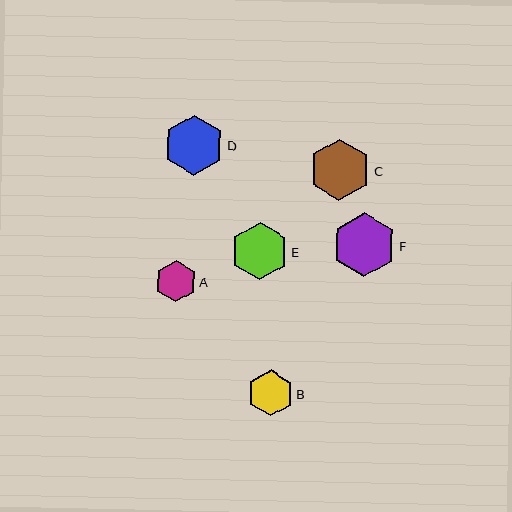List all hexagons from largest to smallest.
From largest to smallest: F, C, D, E, B, A.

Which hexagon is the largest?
Hexagon F is the largest with a size of approximately 64 pixels.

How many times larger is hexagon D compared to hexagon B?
Hexagon D is approximately 1.3 times the size of hexagon B.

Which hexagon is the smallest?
Hexagon A is the smallest with a size of approximately 41 pixels.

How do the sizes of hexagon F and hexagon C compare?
Hexagon F and hexagon C are approximately the same size.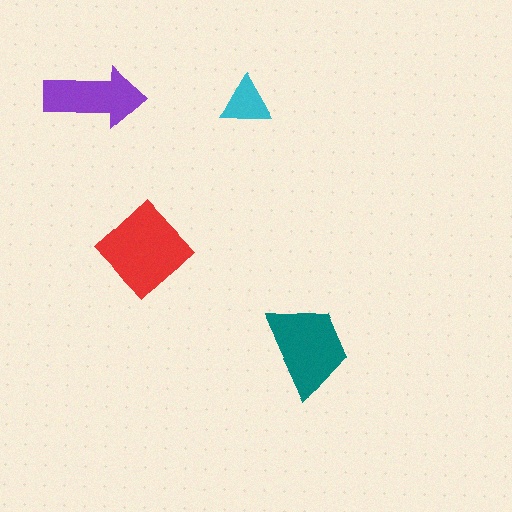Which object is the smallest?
The cyan triangle.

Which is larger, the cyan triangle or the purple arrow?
The purple arrow.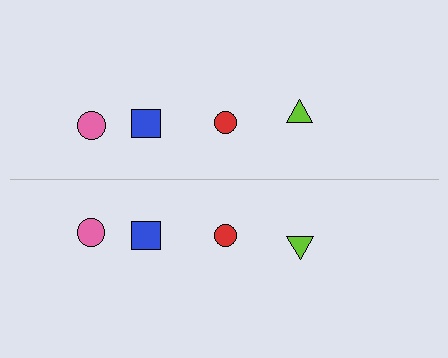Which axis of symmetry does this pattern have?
The pattern has a horizontal axis of symmetry running through the center of the image.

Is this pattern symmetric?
Yes, this pattern has bilateral (reflection) symmetry.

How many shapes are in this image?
There are 8 shapes in this image.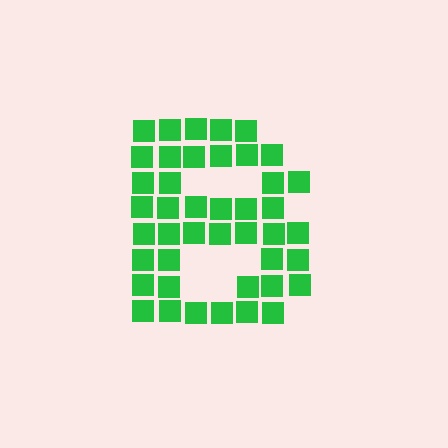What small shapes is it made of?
It is made of small squares.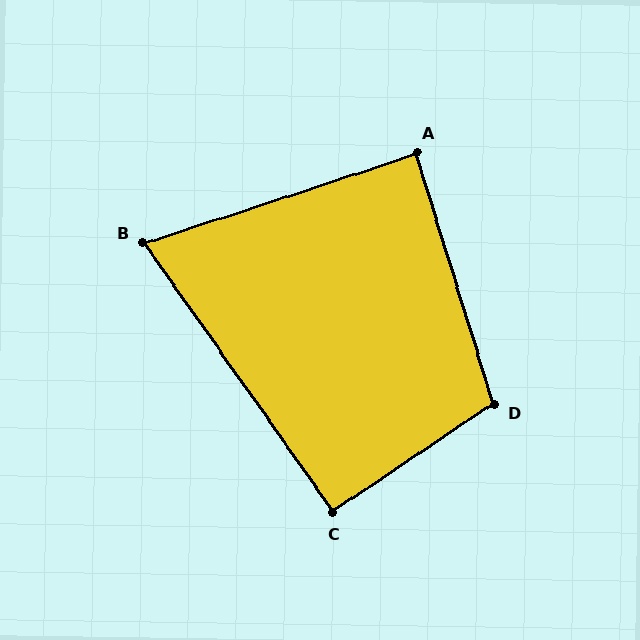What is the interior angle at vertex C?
Approximately 91 degrees (approximately right).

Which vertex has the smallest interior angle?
B, at approximately 73 degrees.